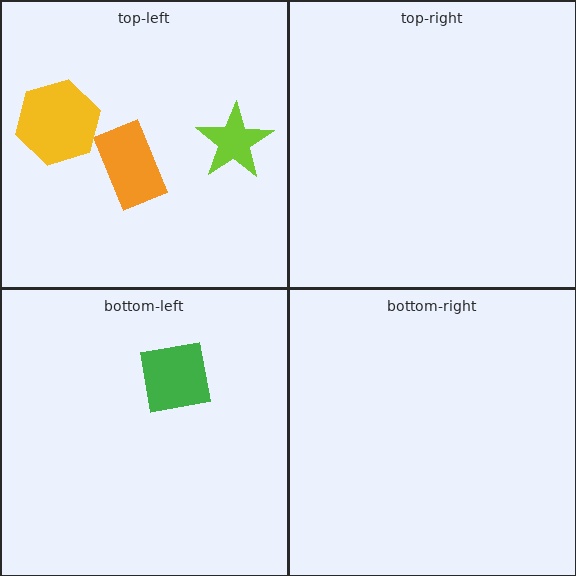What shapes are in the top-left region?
The lime star, the orange rectangle, the yellow hexagon.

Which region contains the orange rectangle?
The top-left region.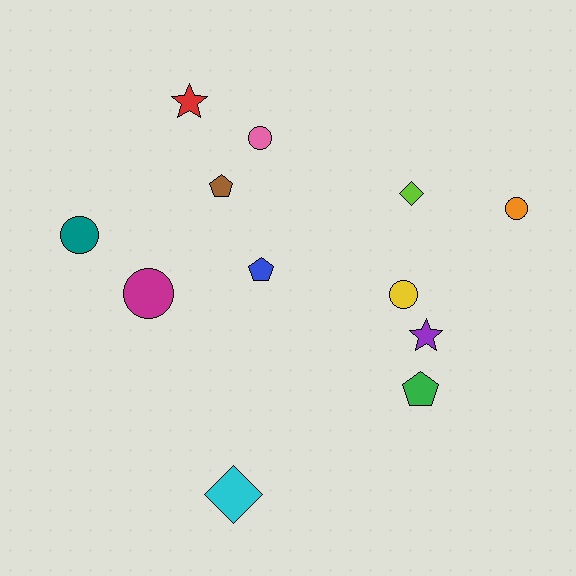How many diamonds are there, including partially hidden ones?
There are 2 diamonds.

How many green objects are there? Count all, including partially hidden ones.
There is 1 green object.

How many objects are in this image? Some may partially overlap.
There are 12 objects.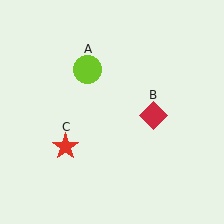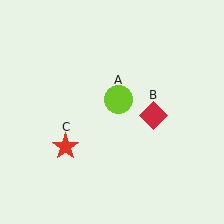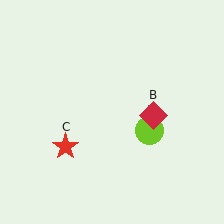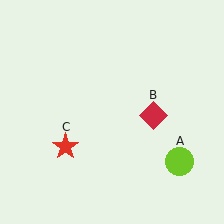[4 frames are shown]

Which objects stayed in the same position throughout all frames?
Red diamond (object B) and red star (object C) remained stationary.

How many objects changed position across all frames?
1 object changed position: lime circle (object A).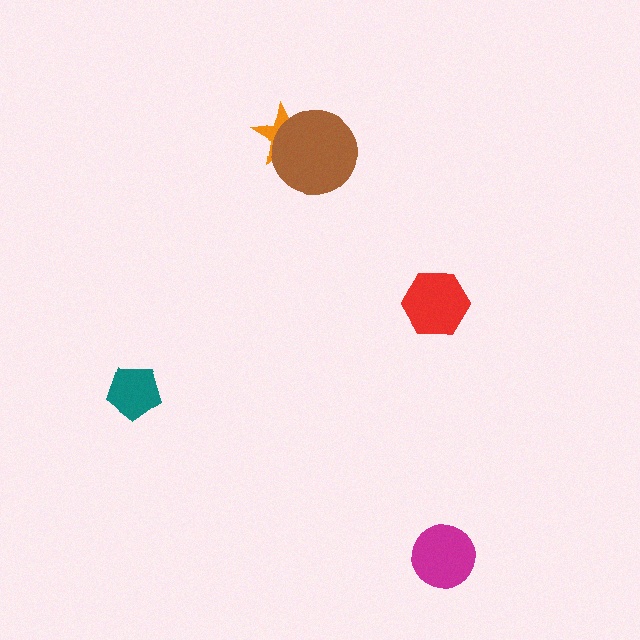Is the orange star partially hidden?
Yes, it is partially covered by another shape.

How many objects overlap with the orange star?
1 object overlaps with the orange star.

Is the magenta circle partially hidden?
No, no other shape covers it.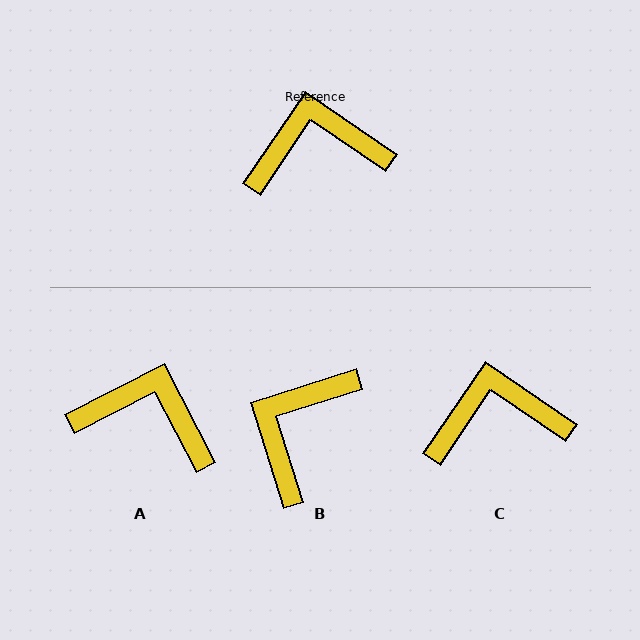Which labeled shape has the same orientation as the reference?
C.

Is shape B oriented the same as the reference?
No, it is off by about 52 degrees.